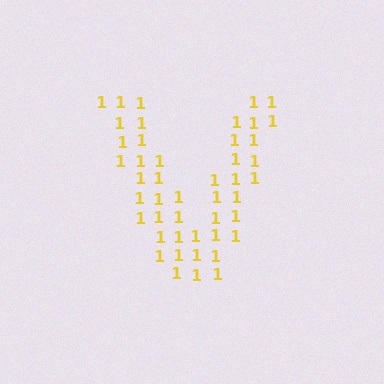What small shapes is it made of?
It is made of small digit 1's.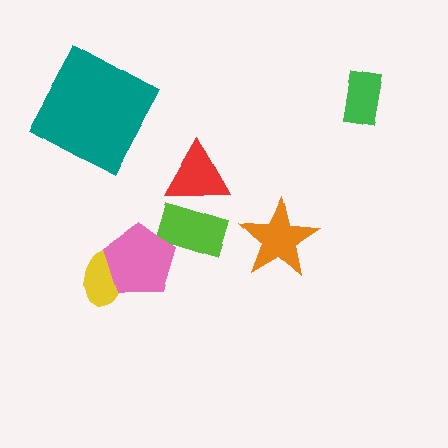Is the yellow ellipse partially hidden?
Yes, it is partially covered by another shape.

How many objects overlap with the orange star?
0 objects overlap with the orange star.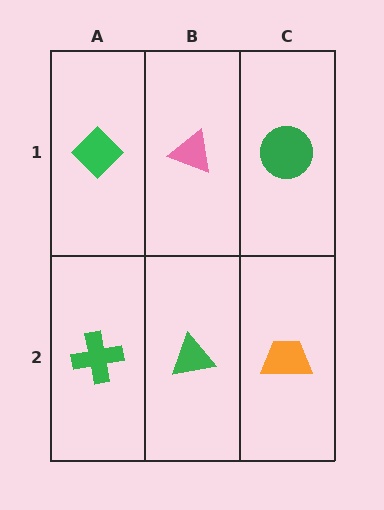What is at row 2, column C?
An orange trapezoid.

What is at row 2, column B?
A green triangle.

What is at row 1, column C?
A green circle.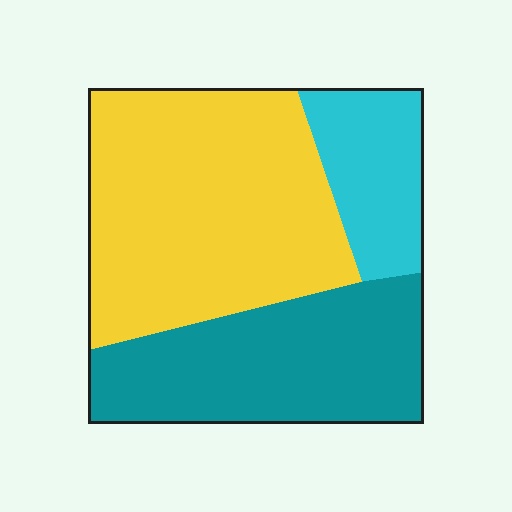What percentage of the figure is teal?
Teal covers around 35% of the figure.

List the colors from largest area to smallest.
From largest to smallest: yellow, teal, cyan.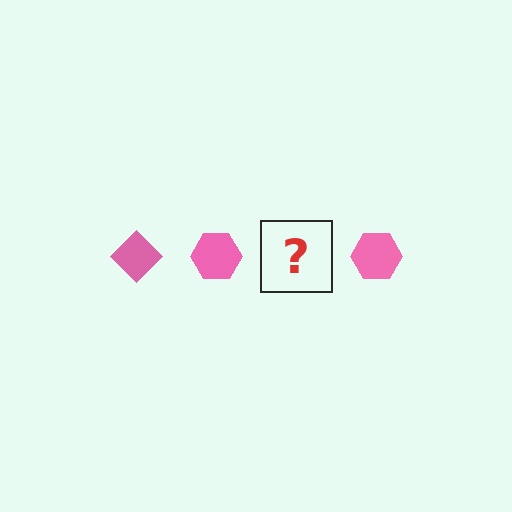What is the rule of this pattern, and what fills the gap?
The rule is that the pattern cycles through diamond, hexagon shapes in pink. The gap should be filled with a pink diamond.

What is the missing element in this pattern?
The missing element is a pink diamond.